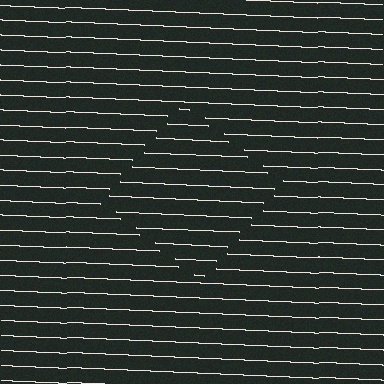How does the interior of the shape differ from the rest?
The interior of the shape contains the same grating, shifted by half a period — the contour is defined by the phase discontinuity where line-ends from the inner and outer gratings abut.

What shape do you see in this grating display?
An illusory square. The interior of the shape contains the same grating, shifted by half a period — the contour is defined by the phase discontinuity where line-ends from the inner and outer gratings abut.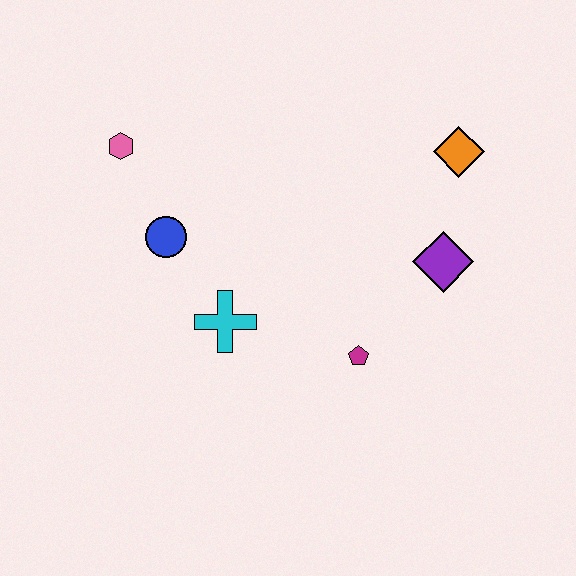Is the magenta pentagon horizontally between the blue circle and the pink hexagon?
No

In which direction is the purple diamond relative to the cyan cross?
The purple diamond is to the right of the cyan cross.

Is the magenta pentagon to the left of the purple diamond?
Yes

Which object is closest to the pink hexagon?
The blue circle is closest to the pink hexagon.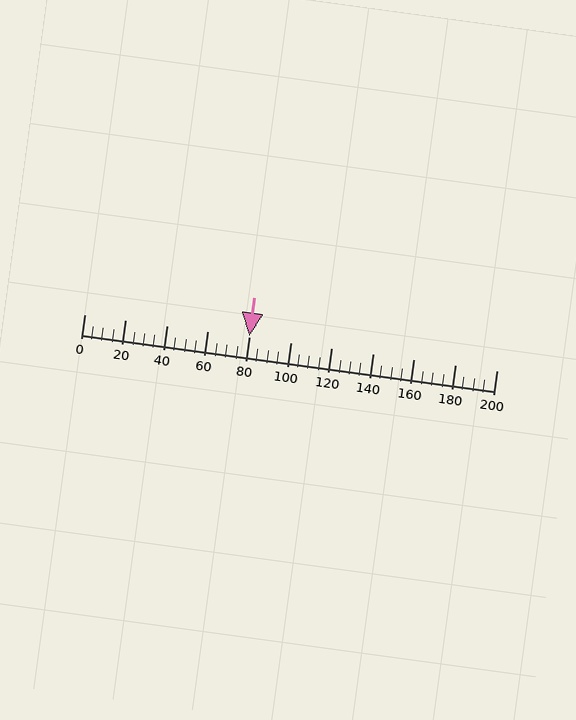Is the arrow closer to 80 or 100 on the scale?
The arrow is closer to 80.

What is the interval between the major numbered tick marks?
The major tick marks are spaced 20 units apart.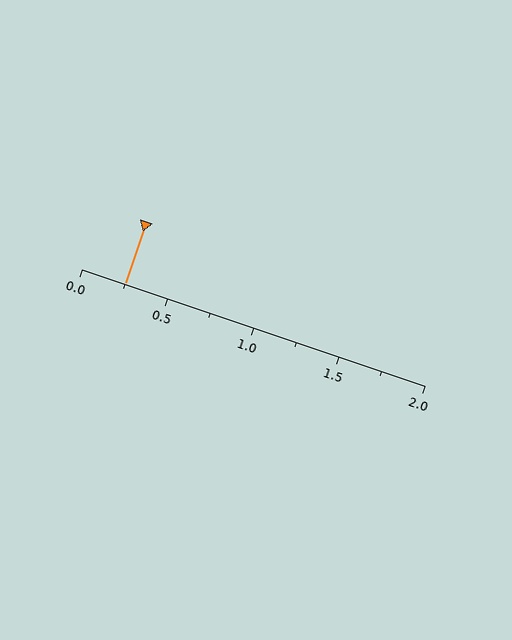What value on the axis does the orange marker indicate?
The marker indicates approximately 0.25.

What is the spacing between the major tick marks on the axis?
The major ticks are spaced 0.5 apart.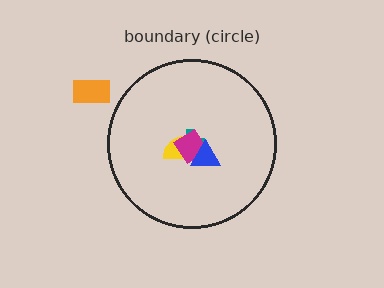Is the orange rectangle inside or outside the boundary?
Outside.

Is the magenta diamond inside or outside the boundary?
Inside.